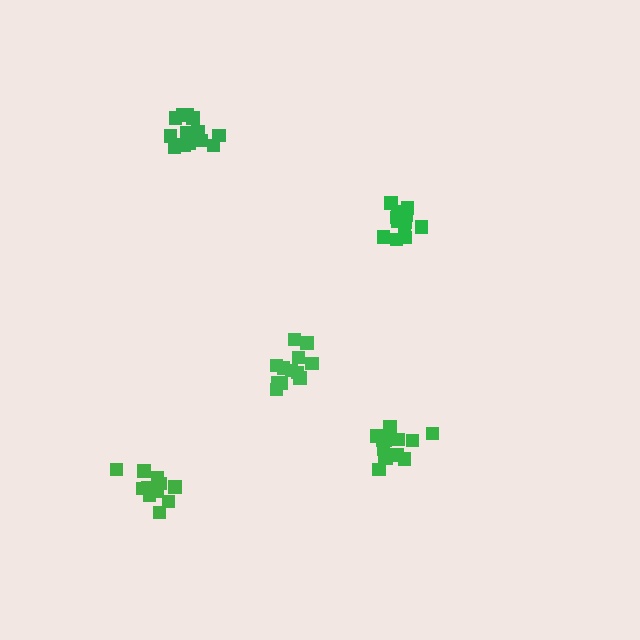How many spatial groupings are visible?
There are 5 spatial groupings.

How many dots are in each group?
Group 1: 13 dots, Group 2: 13 dots, Group 3: 14 dots, Group 4: 14 dots, Group 5: 11 dots (65 total).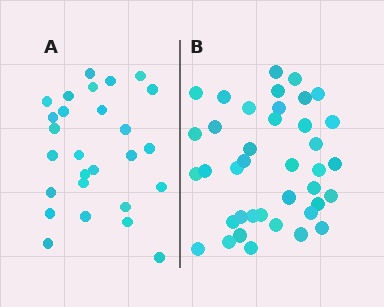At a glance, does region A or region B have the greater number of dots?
Region B (the right region) has more dots.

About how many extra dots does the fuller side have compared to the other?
Region B has roughly 12 or so more dots than region A.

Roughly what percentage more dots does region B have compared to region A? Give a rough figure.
About 45% more.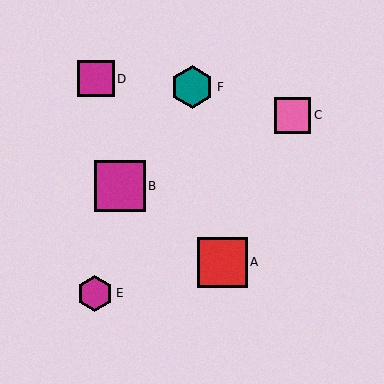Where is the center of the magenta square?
The center of the magenta square is at (96, 78).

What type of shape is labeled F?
Shape F is a teal hexagon.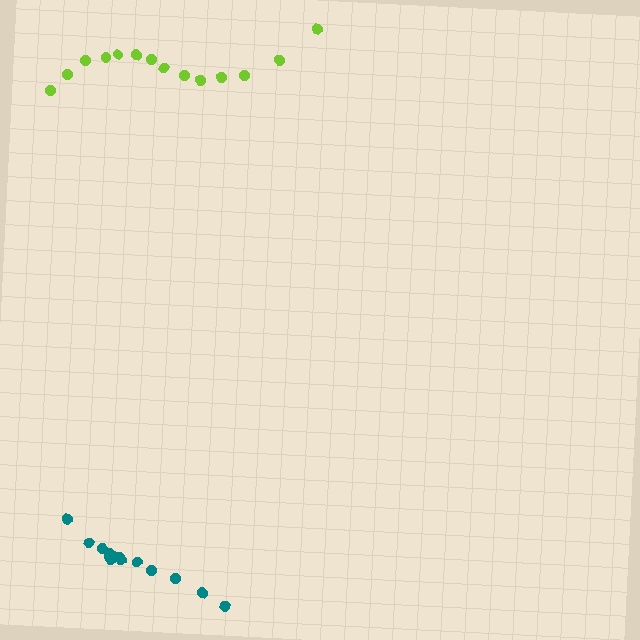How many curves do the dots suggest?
There are 2 distinct paths.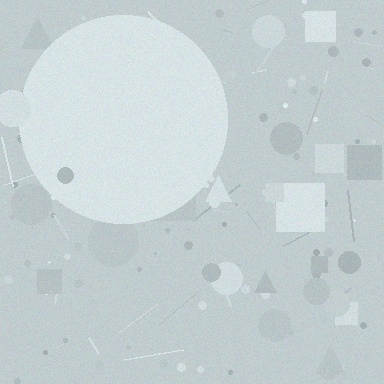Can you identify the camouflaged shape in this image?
The camouflaged shape is a circle.